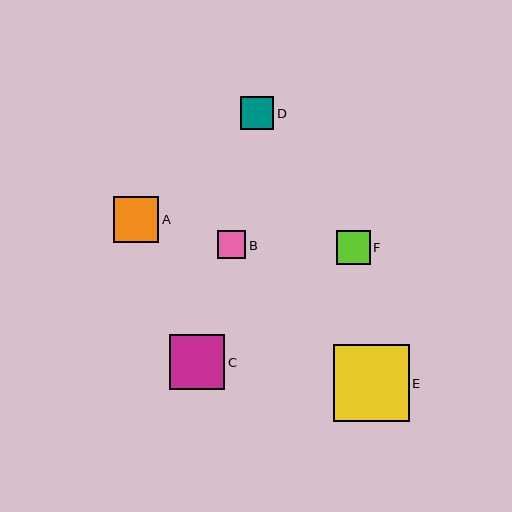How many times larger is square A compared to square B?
Square A is approximately 1.6 times the size of square B.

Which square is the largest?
Square E is the largest with a size of approximately 76 pixels.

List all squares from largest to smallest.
From largest to smallest: E, C, A, F, D, B.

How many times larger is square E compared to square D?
Square E is approximately 2.3 times the size of square D.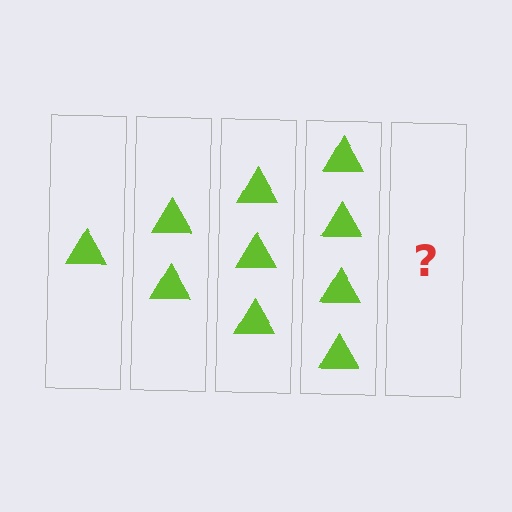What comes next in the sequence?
The next element should be 5 triangles.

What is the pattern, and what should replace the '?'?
The pattern is that each step adds one more triangle. The '?' should be 5 triangles.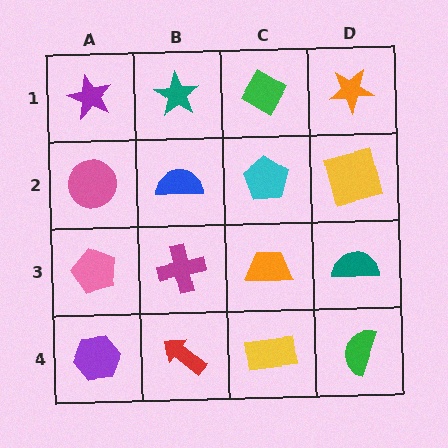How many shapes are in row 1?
4 shapes.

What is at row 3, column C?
An orange trapezoid.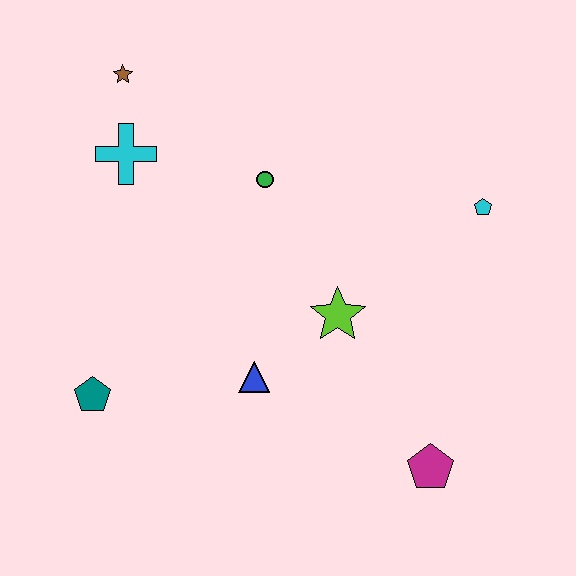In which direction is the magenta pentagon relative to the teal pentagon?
The magenta pentagon is to the right of the teal pentagon.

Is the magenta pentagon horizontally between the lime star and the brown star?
No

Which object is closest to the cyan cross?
The brown star is closest to the cyan cross.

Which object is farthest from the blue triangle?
The brown star is farthest from the blue triangle.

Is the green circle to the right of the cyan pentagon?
No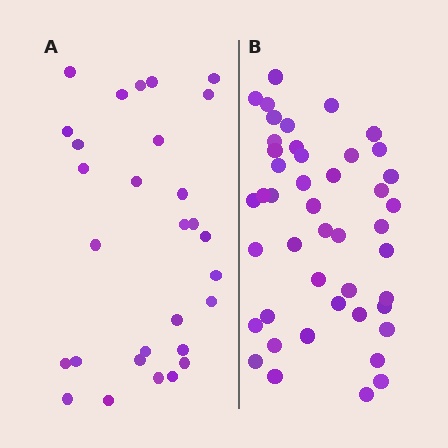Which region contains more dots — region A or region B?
Region B (the right region) has more dots.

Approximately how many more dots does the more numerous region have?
Region B has approximately 15 more dots than region A.